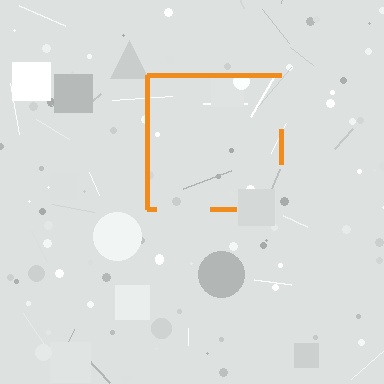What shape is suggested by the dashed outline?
The dashed outline suggests a square.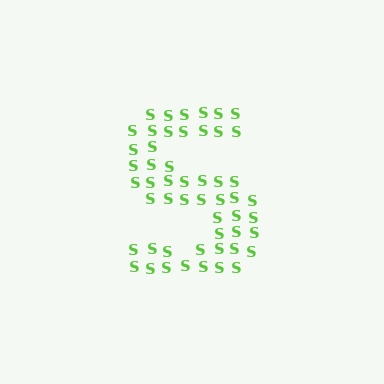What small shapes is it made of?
It is made of small letter S's.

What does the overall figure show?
The overall figure shows the letter S.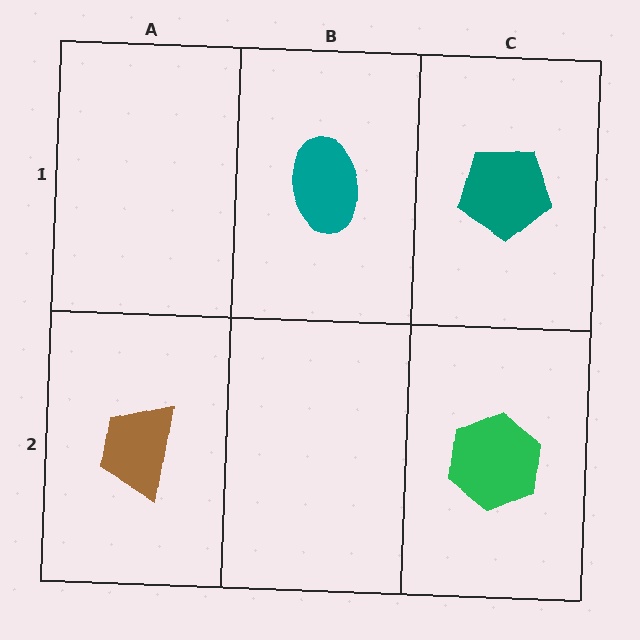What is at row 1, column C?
A teal pentagon.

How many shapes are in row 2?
2 shapes.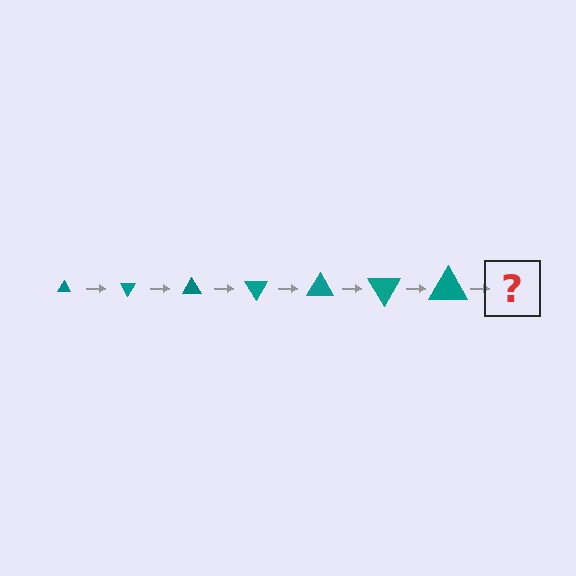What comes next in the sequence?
The next element should be a triangle, larger than the previous one and rotated 420 degrees from the start.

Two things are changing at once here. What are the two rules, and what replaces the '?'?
The two rules are that the triangle grows larger each step and it rotates 60 degrees each step. The '?' should be a triangle, larger than the previous one and rotated 420 degrees from the start.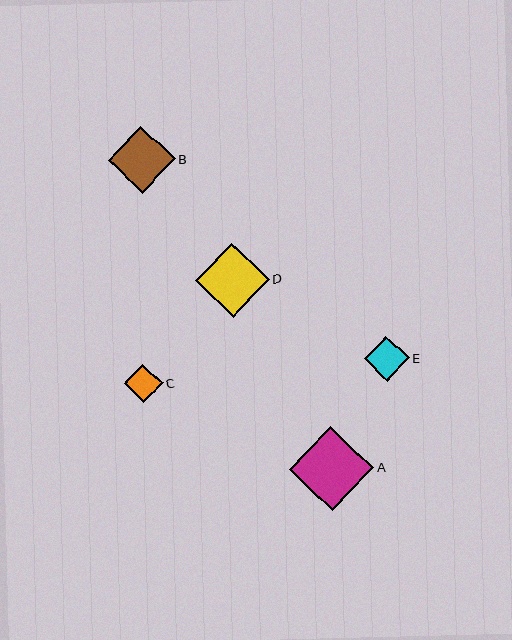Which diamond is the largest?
Diamond A is the largest with a size of approximately 84 pixels.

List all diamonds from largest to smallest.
From largest to smallest: A, D, B, E, C.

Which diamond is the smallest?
Diamond C is the smallest with a size of approximately 38 pixels.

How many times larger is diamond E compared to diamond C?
Diamond E is approximately 1.2 times the size of diamond C.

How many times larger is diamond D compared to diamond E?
Diamond D is approximately 1.7 times the size of diamond E.